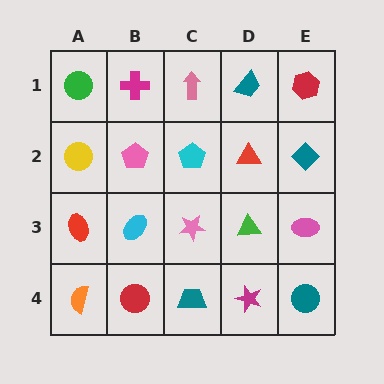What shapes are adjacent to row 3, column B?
A pink pentagon (row 2, column B), a red circle (row 4, column B), a red ellipse (row 3, column A), a pink star (row 3, column C).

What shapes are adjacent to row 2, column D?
A teal trapezoid (row 1, column D), a green triangle (row 3, column D), a cyan pentagon (row 2, column C), a teal diamond (row 2, column E).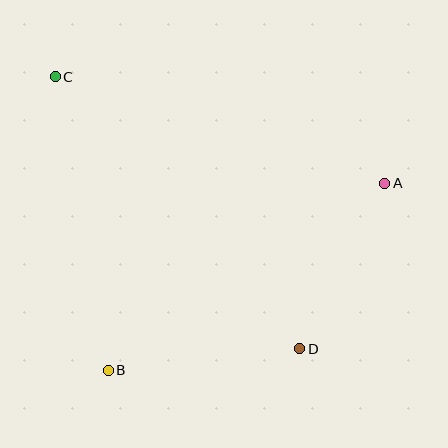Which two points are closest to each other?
Points A and D are closest to each other.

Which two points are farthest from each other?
Points C and D are farthest from each other.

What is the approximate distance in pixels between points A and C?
The distance between A and C is approximately 346 pixels.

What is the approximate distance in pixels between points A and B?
The distance between A and B is approximately 334 pixels.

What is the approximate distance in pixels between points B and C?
The distance between B and C is approximately 298 pixels.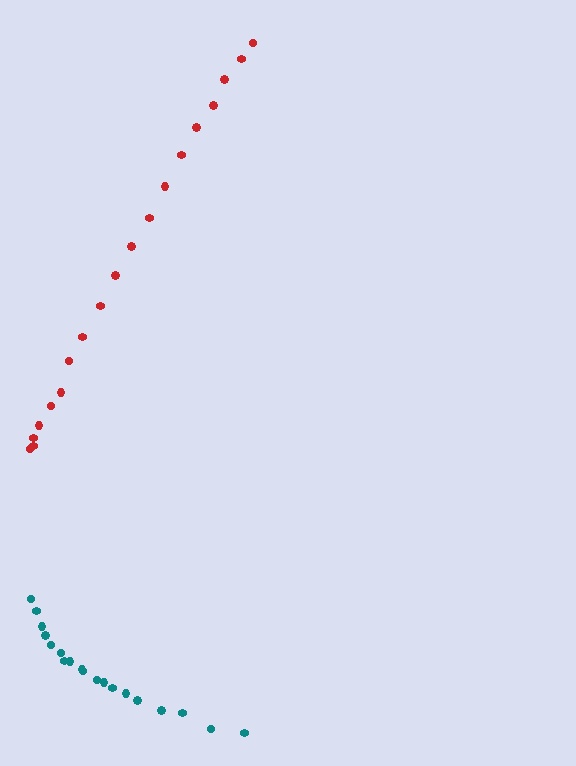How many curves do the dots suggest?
There are 2 distinct paths.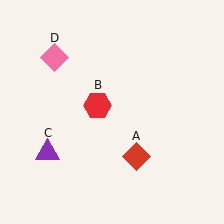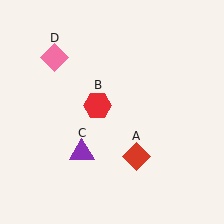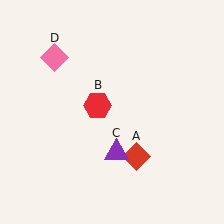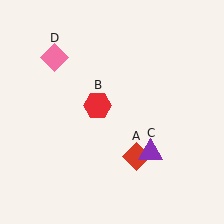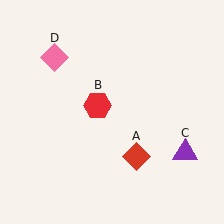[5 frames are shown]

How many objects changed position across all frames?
1 object changed position: purple triangle (object C).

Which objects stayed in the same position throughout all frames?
Red diamond (object A) and red hexagon (object B) and pink diamond (object D) remained stationary.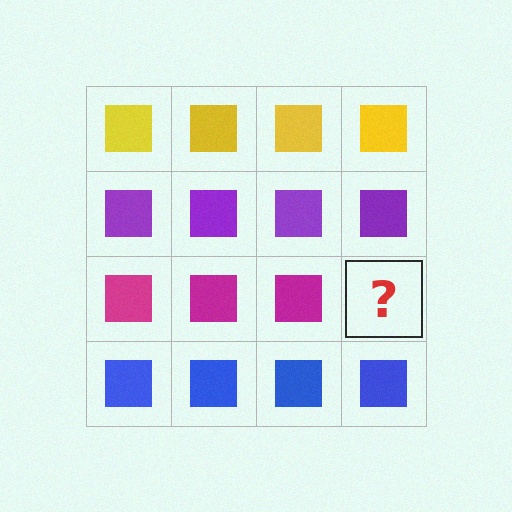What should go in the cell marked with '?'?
The missing cell should contain a magenta square.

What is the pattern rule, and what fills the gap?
The rule is that each row has a consistent color. The gap should be filled with a magenta square.